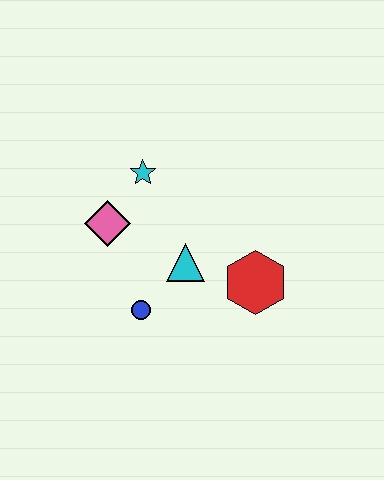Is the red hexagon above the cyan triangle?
No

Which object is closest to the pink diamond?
The cyan star is closest to the pink diamond.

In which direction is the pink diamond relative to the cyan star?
The pink diamond is below the cyan star.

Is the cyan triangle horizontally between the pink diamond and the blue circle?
No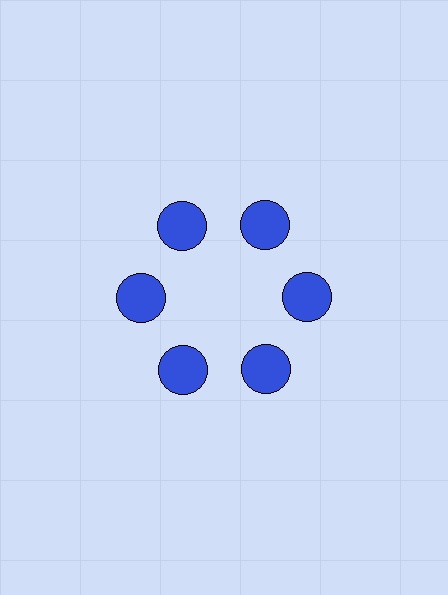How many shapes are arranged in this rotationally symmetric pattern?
There are 6 shapes, arranged in 6 groups of 1.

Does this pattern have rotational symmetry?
Yes, this pattern has 6-fold rotational symmetry. It looks the same after rotating 60 degrees around the center.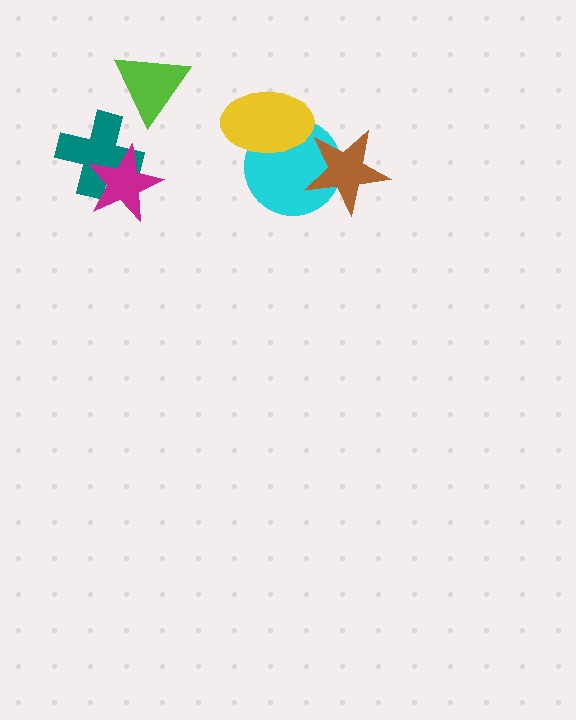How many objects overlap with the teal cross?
1 object overlaps with the teal cross.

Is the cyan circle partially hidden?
Yes, it is partially covered by another shape.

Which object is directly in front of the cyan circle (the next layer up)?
The brown star is directly in front of the cyan circle.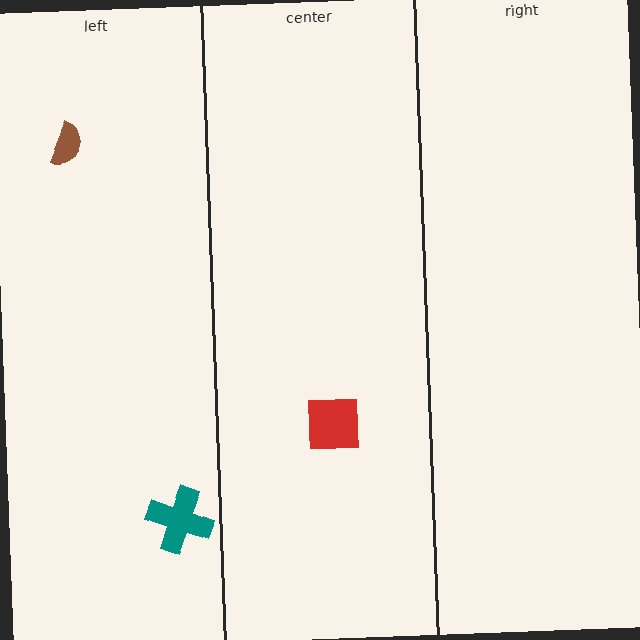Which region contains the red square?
The center region.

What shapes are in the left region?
The brown semicircle, the teal cross.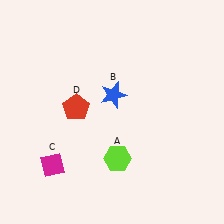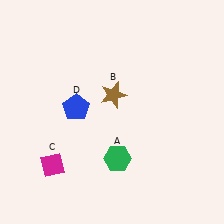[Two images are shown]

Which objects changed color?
A changed from lime to green. B changed from blue to brown. D changed from red to blue.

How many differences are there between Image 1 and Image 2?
There are 3 differences between the two images.